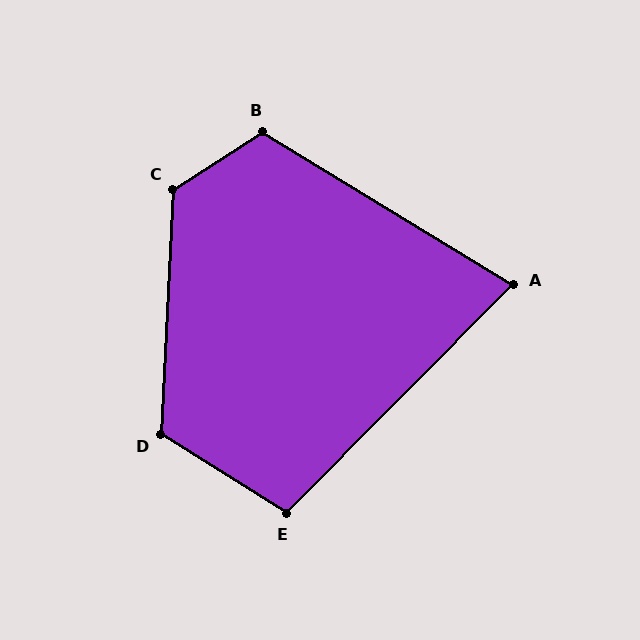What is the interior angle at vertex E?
Approximately 103 degrees (obtuse).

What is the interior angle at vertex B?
Approximately 116 degrees (obtuse).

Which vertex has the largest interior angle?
C, at approximately 126 degrees.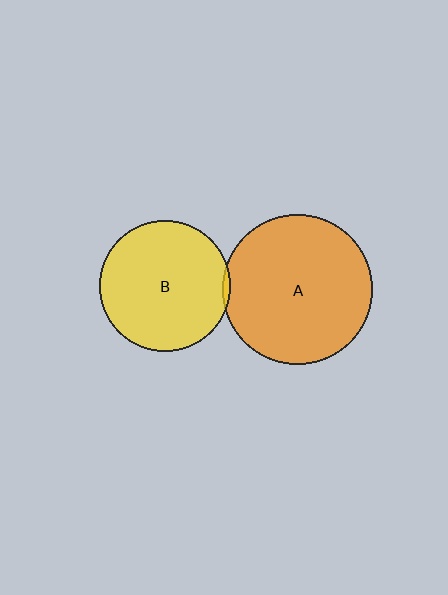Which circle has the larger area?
Circle A (orange).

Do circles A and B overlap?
Yes.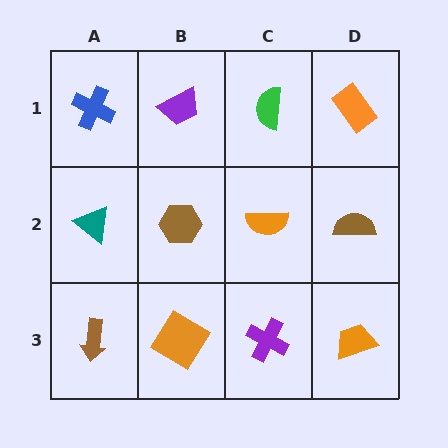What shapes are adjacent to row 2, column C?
A green semicircle (row 1, column C), a purple cross (row 3, column C), a brown hexagon (row 2, column B), a brown semicircle (row 2, column D).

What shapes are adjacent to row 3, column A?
A teal triangle (row 2, column A), an orange diamond (row 3, column B).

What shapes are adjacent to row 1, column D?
A brown semicircle (row 2, column D), a green semicircle (row 1, column C).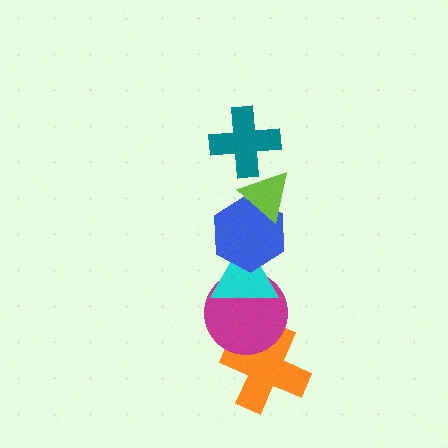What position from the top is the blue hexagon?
The blue hexagon is 3rd from the top.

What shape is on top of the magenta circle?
The cyan triangle is on top of the magenta circle.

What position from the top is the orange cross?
The orange cross is 6th from the top.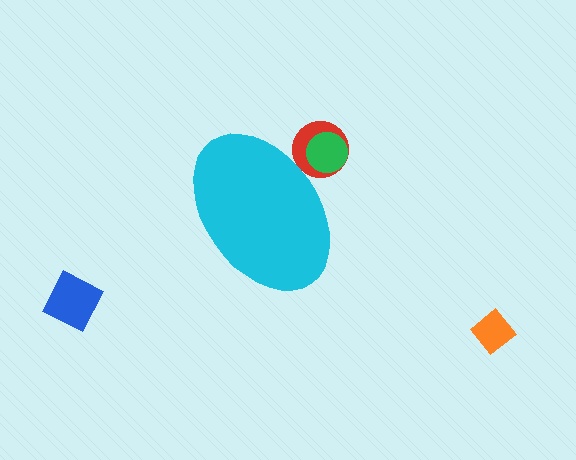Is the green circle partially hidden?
Yes, the green circle is partially hidden behind the cyan ellipse.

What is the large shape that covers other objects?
A cyan ellipse.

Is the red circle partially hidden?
Yes, the red circle is partially hidden behind the cyan ellipse.